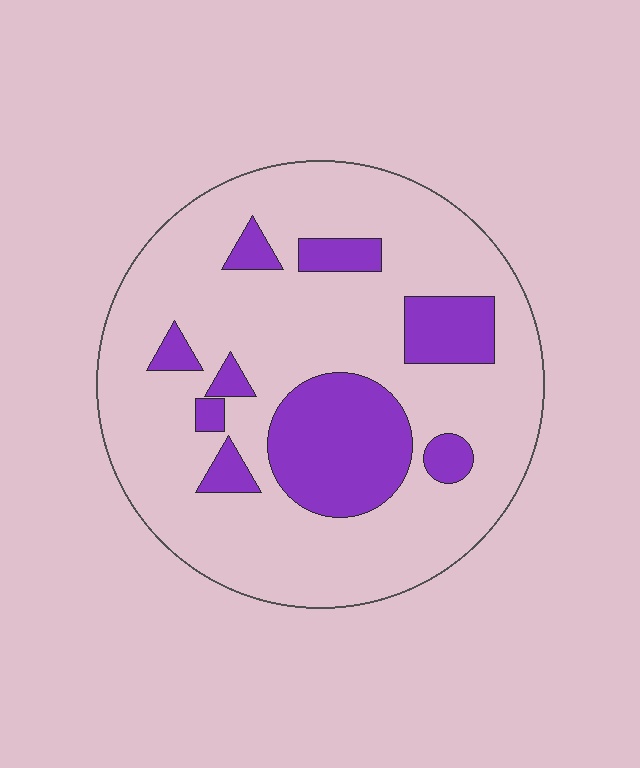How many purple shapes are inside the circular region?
9.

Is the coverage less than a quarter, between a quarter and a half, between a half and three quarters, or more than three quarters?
Less than a quarter.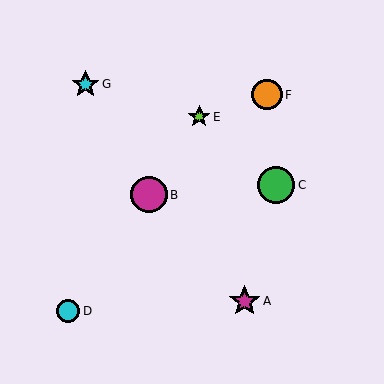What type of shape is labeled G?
Shape G is a cyan star.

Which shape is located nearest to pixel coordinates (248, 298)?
The magenta star (labeled A) at (245, 301) is nearest to that location.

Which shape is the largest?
The magenta circle (labeled B) is the largest.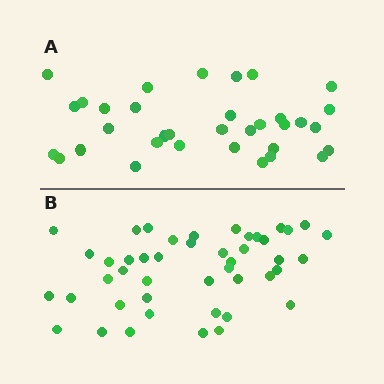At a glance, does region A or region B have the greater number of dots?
Region B (the bottom region) has more dots.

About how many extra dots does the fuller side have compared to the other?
Region B has roughly 12 or so more dots than region A.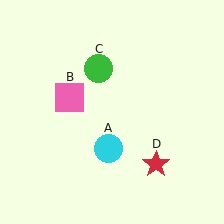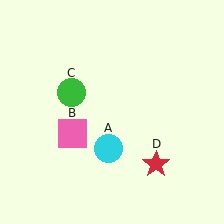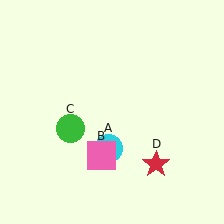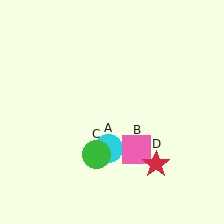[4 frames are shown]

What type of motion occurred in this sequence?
The pink square (object B), green circle (object C) rotated counterclockwise around the center of the scene.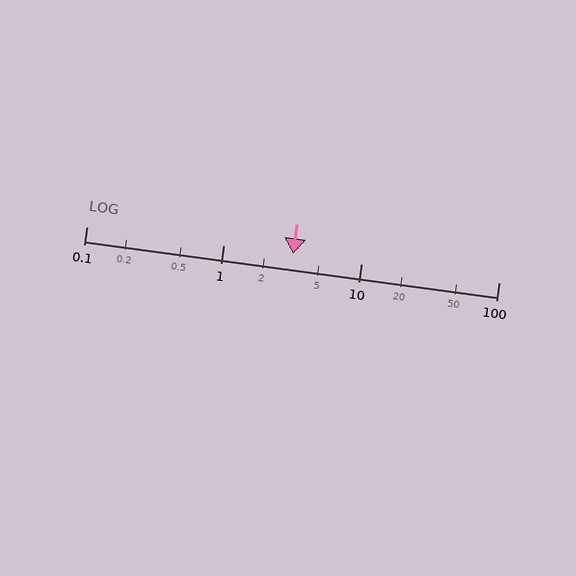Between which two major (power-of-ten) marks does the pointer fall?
The pointer is between 1 and 10.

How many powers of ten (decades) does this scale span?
The scale spans 3 decades, from 0.1 to 100.